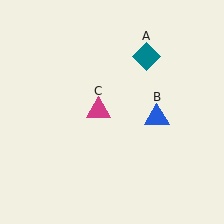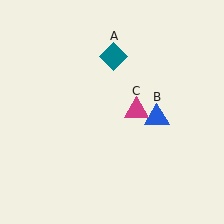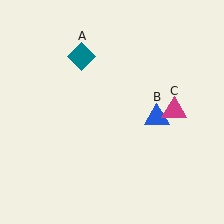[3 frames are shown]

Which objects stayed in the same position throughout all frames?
Blue triangle (object B) remained stationary.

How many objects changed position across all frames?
2 objects changed position: teal diamond (object A), magenta triangle (object C).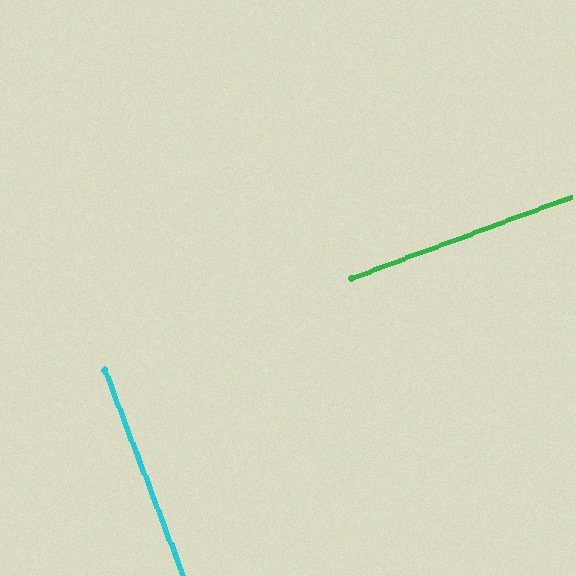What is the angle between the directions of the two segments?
Approximately 89 degrees.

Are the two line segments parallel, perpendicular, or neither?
Perpendicular — they meet at approximately 89°.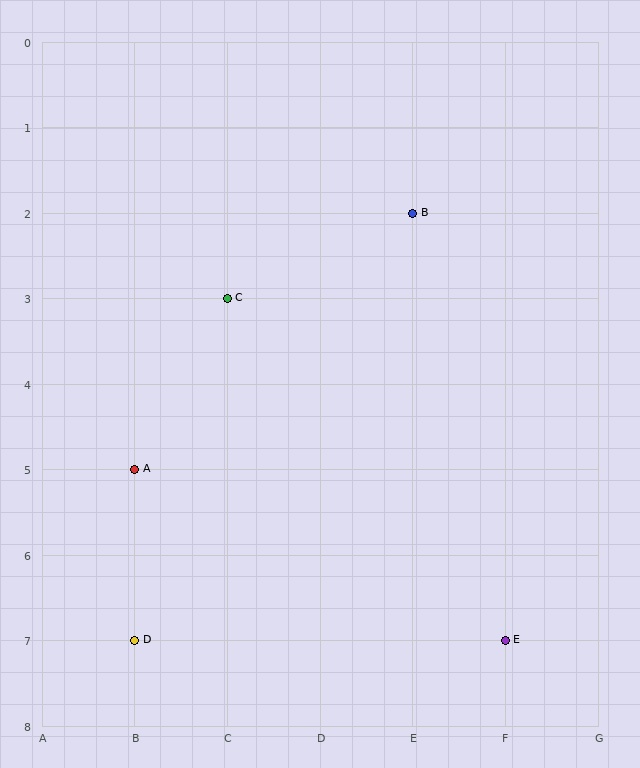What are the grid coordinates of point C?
Point C is at grid coordinates (C, 3).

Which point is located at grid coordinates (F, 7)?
Point E is at (F, 7).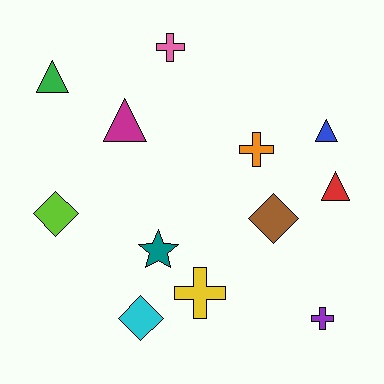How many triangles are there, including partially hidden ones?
There are 4 triangles.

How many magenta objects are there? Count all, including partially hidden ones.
There is 1 magenta object.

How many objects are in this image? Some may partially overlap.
There are 12 objects.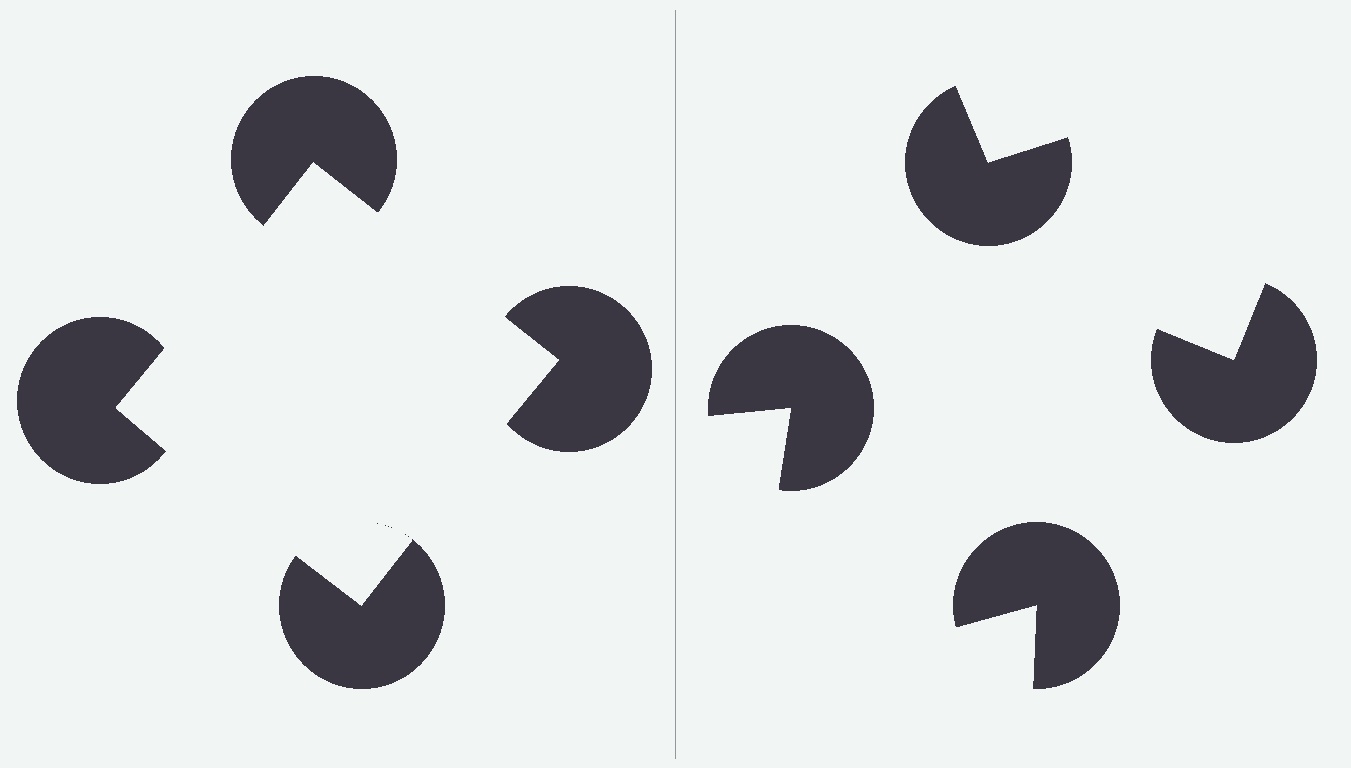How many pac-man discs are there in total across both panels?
8 — 4 on each side.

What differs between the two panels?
The pac-man discs are positioned identically on both sides; only the wedge orientations differ. On the left they align to a square; on the right they are misaligned.